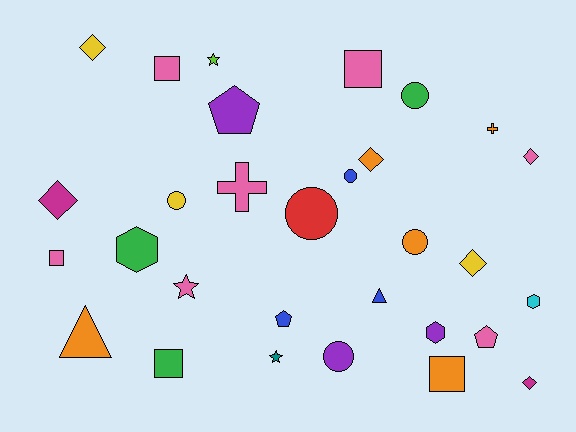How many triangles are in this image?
There are 2 triangles.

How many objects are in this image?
There are 30 objects.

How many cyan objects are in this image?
There is 1 cyan object.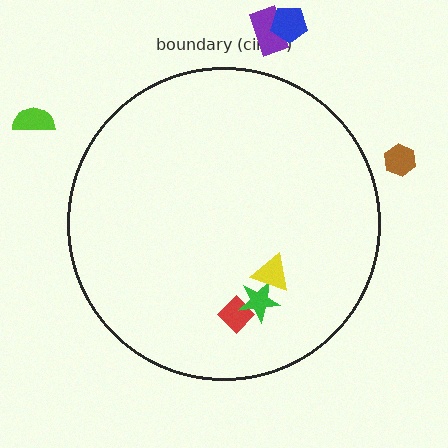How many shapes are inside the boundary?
3 inside, 4 outside.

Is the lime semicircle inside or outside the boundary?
Outside.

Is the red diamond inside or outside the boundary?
Inside.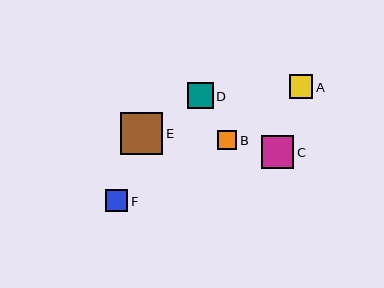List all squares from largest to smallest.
From largest to smallest: E, C, D, A, F, B.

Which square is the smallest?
Square B is the smallest with a size of approximately 19 pixels.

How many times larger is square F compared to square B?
Square F is approximately 1.2 times the size of square B.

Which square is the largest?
Square E is the largest with a size of approximately 42 pixels.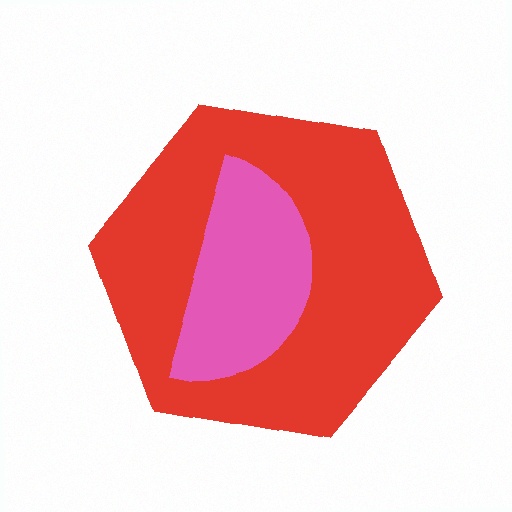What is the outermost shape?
The red hexagon.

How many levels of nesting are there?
2.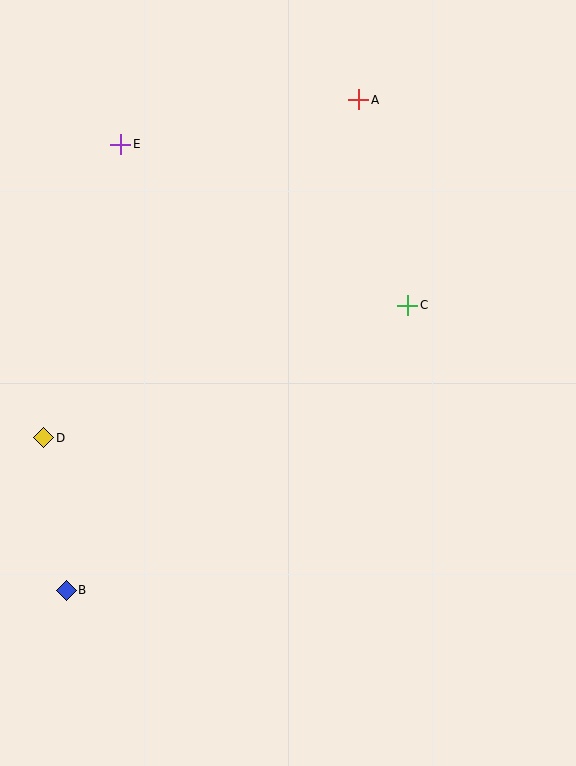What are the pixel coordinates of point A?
Point A is at (359, 100).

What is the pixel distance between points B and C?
The distance between B and C is 445 pixels.